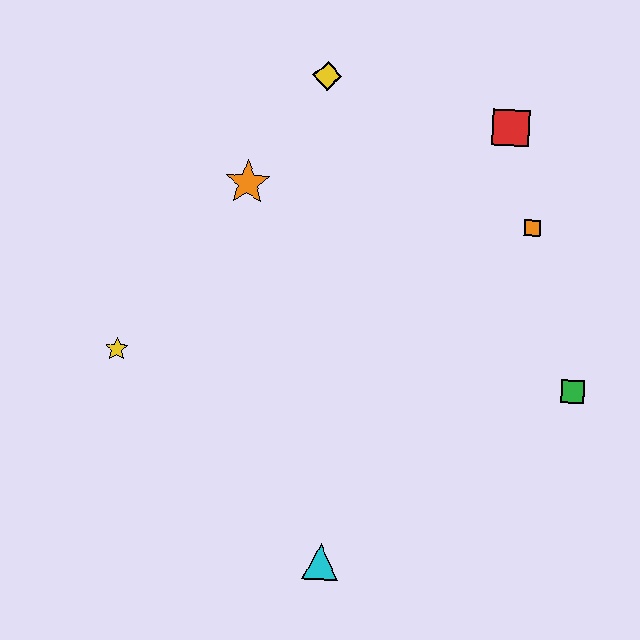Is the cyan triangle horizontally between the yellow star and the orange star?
No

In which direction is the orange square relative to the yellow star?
The orange square is to the right of the yellow star.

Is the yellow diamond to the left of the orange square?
Yes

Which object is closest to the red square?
The orange square is closest to the red square.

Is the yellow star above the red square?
No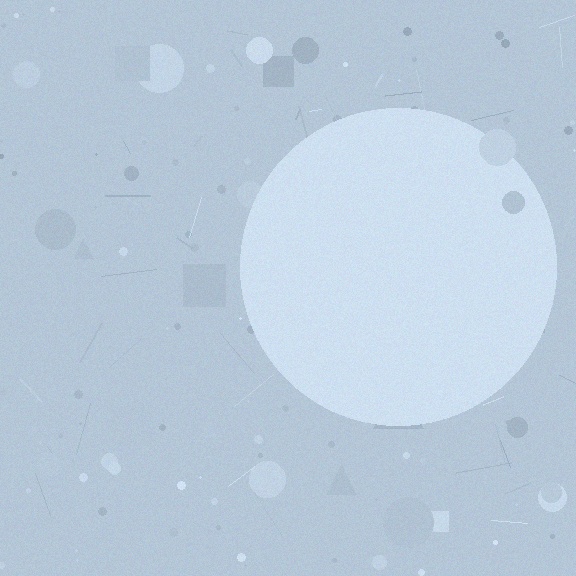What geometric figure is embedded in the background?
A circle is embedded in the background.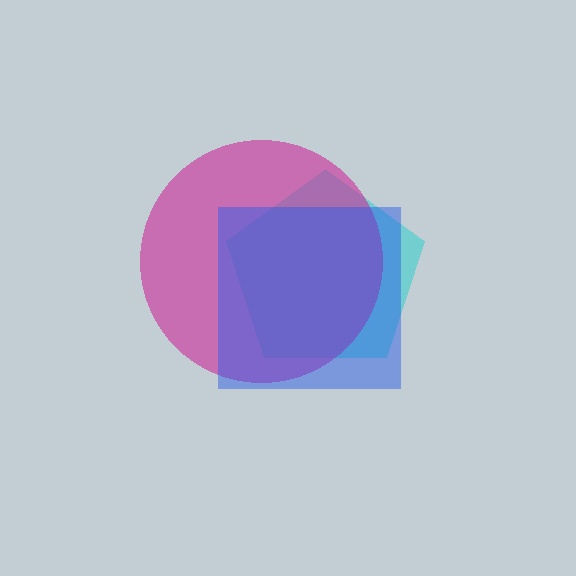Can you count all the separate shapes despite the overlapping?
Yes, there are 3 separate shapes.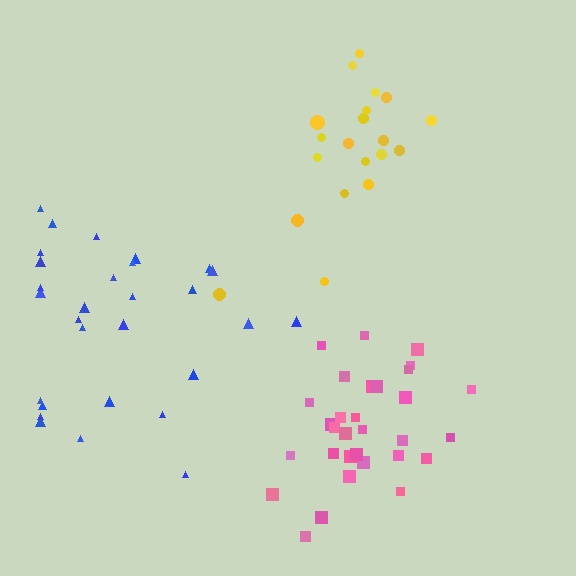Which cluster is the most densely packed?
Pink.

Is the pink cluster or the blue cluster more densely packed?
Pink.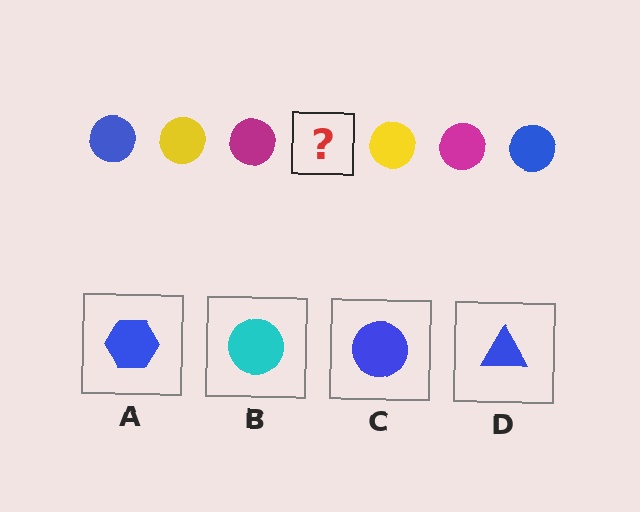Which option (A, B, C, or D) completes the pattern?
C.